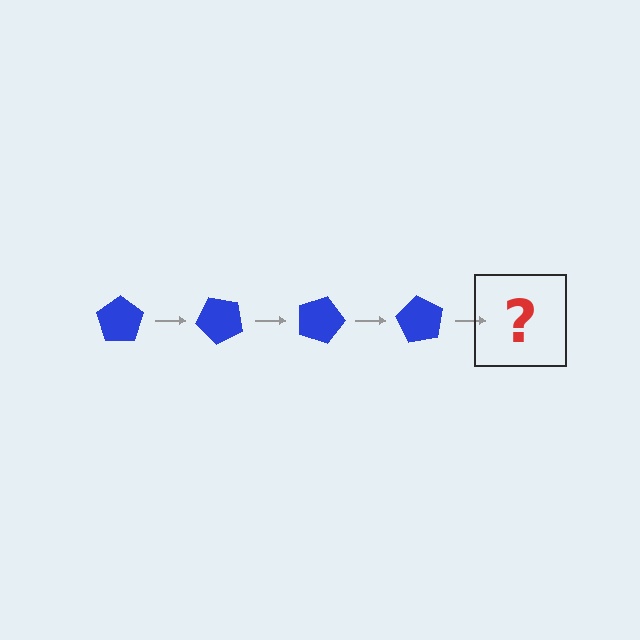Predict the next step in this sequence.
The next step is a blue pentagon rotated 180 degrees.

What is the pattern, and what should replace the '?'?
The pattern is that the pentagon rotates 45 degrees each step. The '?' should be a blue pentagon rotated 180 degrees.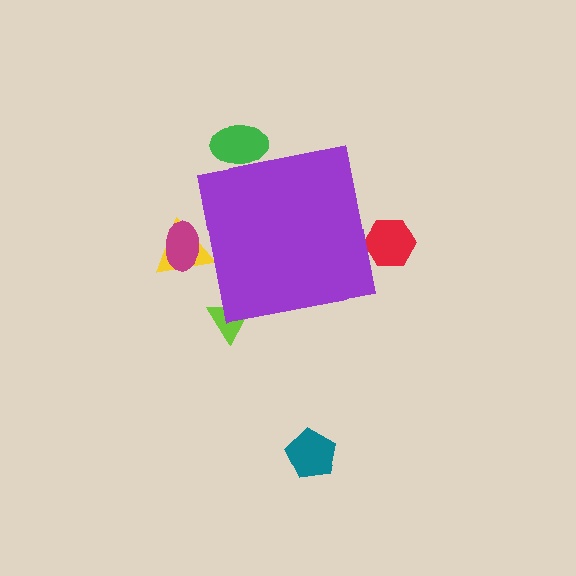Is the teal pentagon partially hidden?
No, the teal pentagon is fully visible.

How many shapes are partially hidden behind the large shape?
5 shapes are partially hidden.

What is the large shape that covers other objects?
A purple square.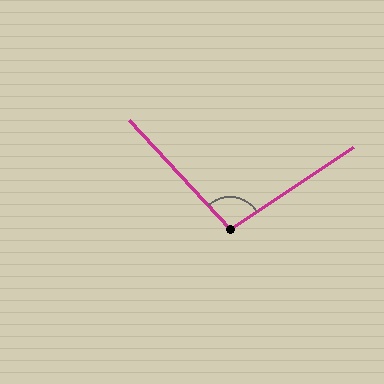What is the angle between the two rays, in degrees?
Approximately 99 degrees.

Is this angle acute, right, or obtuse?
It is obtuse.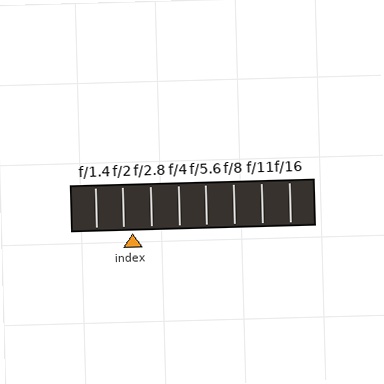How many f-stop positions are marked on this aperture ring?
There are 8 f-stop positions marked.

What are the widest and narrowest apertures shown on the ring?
The widest aperture shown is f/1.4 and the narrowest is f/16.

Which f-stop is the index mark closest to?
The index mark is closest to f/2.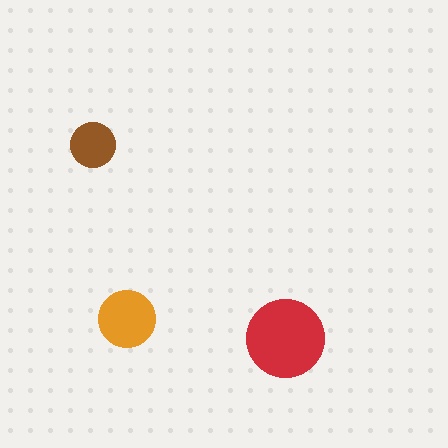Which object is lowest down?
The red circle is bottommost.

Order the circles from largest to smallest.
the red one, the orange one, the brown one.